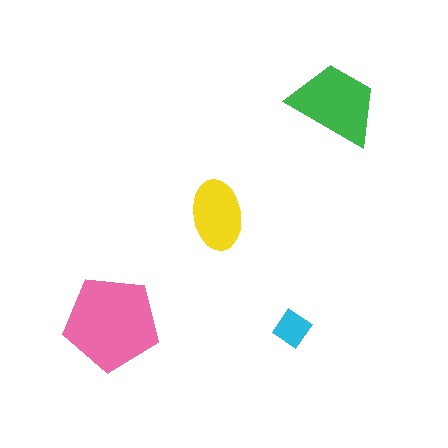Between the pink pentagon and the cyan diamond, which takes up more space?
The pink pentagon.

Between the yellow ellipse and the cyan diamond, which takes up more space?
The yellow ellipse.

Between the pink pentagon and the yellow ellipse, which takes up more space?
The pink pentagon.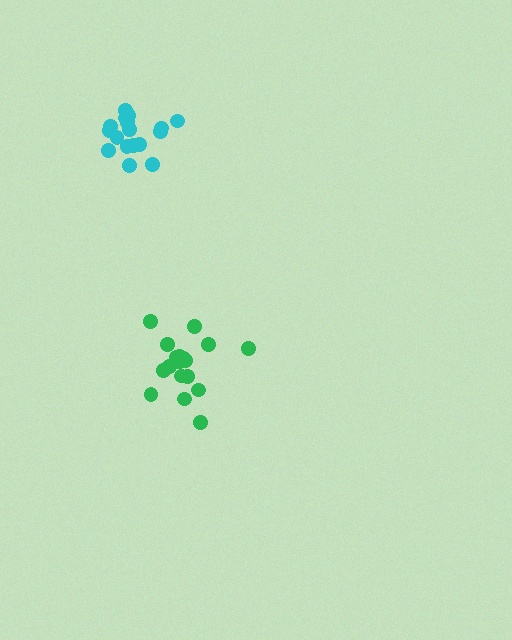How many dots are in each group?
Group 1: 18 dots, Group 2: 17 dots (35 total).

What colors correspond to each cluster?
The clusters are colored: green, cyan.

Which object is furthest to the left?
The cyan cluster is leftmost.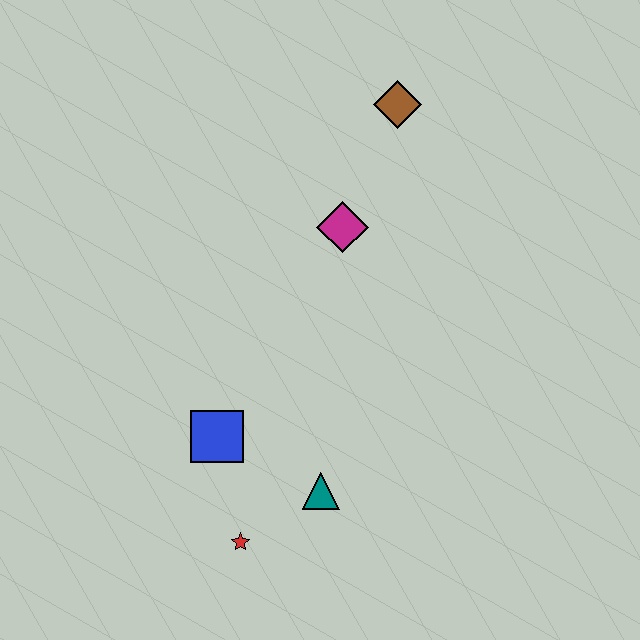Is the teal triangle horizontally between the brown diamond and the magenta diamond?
No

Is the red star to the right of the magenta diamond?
No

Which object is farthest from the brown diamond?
The red star is farthest from the brown diamond.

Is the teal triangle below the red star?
No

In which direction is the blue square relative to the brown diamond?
The blue square is below the brown diamond.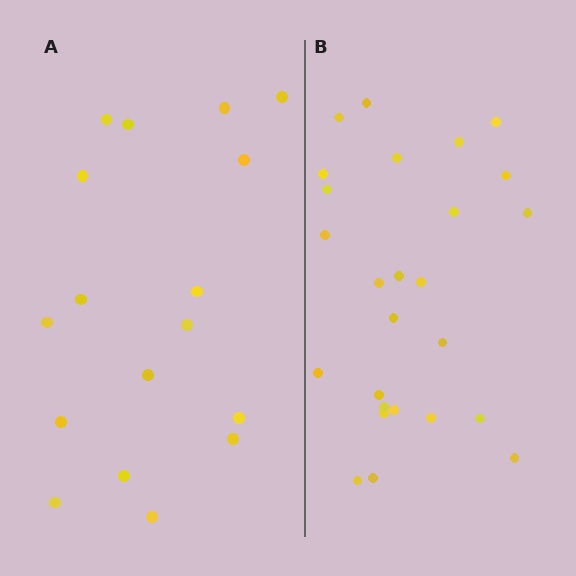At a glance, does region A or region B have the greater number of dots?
Region B (the right region) has more dots.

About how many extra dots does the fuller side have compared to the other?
Region B has roughly 8 or so more dots than region A.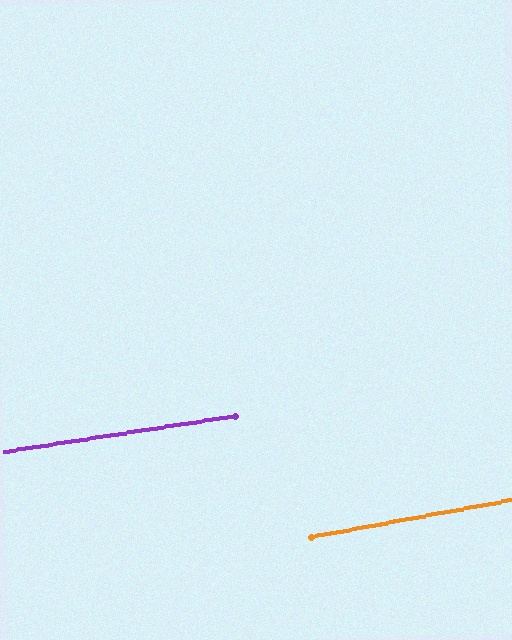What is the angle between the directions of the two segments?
Approximately 2 degrees.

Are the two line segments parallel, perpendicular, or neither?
Parallel — their directions differ by only 1.6°.